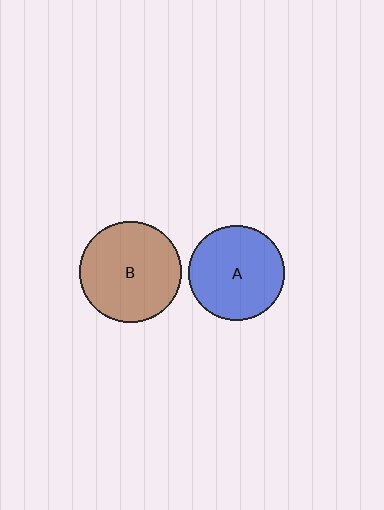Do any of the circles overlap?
No, none of the circles overlap.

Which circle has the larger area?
Circle B (brown).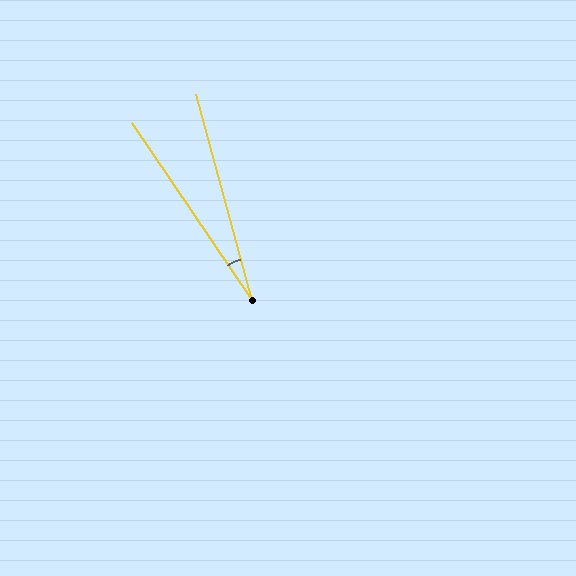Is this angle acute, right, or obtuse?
It is acute.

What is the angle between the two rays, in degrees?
Approximately 19 degrees.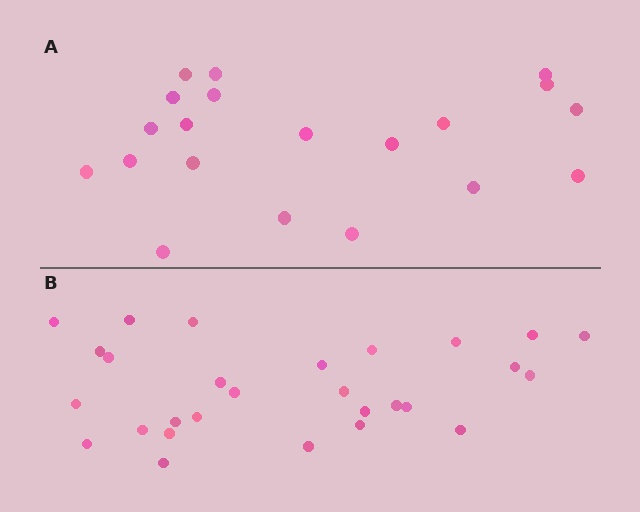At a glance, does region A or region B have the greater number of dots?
Region B (the bottom region) has more dots.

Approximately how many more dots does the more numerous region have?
Region B has roughly 8 or so more dots than region A.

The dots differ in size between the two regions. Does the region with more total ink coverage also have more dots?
No. Region A has more total ink coverage because its dots are larger, but region B actually contains more individual dots. Total area can be misleading — the number of items is what matters here.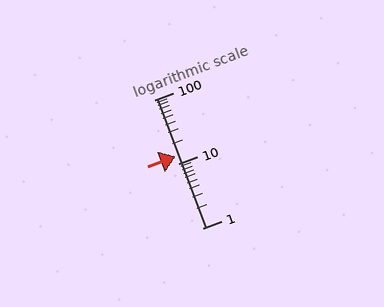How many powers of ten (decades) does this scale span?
The scale spans 2 decades, from 1 to 100.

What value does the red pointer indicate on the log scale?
The pointer indicates approximately 13.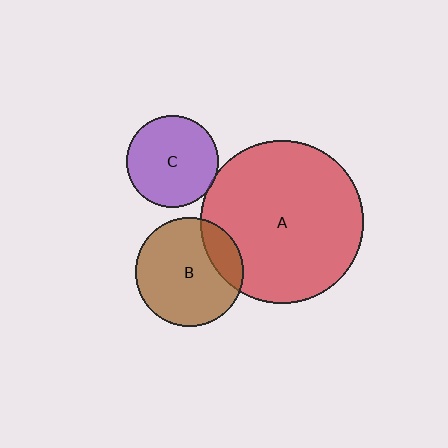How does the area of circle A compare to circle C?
Approximately 3.1 times.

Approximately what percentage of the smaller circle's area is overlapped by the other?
Approximately 20%.